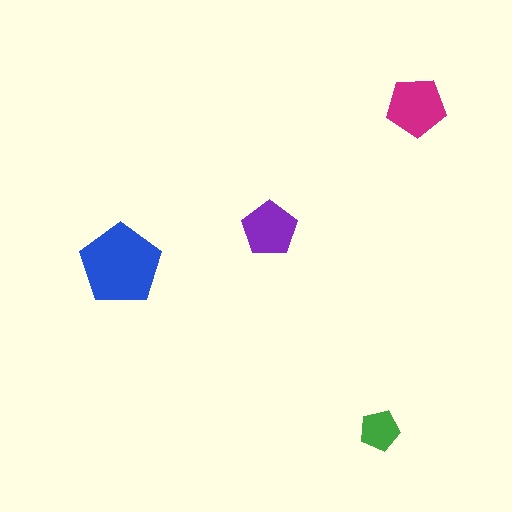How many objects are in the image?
There are 4 objects in the image.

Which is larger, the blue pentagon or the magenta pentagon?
The blue one.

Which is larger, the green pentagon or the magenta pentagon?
The magenta one.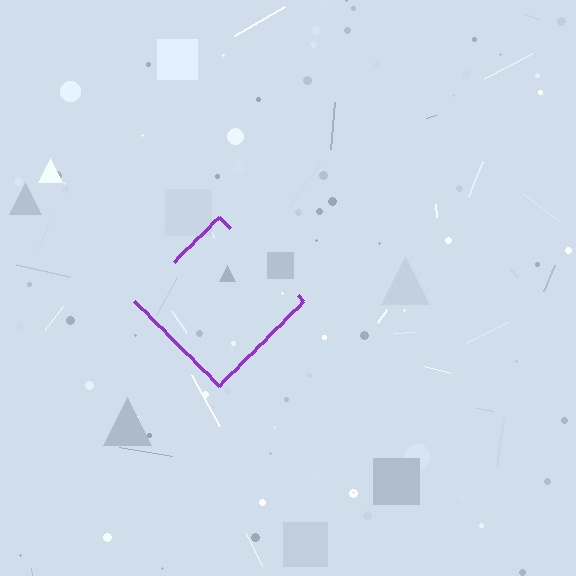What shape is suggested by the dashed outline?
The dashed outline suggests a diamond.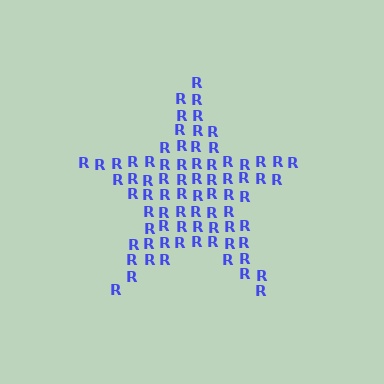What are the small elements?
The small elements are letter R's.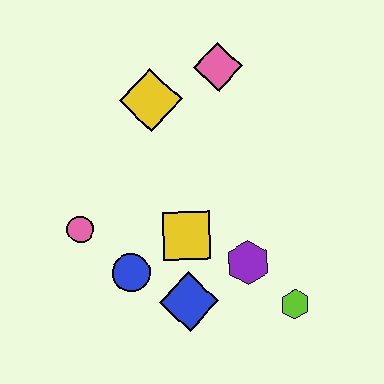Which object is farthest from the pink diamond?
The lime hexagon is farthest from the pink diamond.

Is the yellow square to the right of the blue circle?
Yes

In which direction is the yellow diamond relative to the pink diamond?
The yellow diamond is to the left of the pink diamond.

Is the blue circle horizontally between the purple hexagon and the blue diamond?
No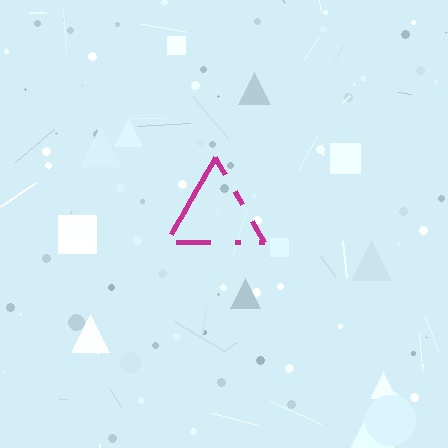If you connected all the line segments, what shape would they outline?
They would outline a triangle.